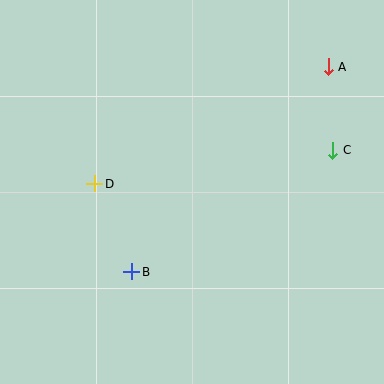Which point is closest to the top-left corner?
Point D is closest to the top-left corner.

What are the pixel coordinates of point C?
Point C is at (333, 150).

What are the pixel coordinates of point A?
Point A is at (328, 67).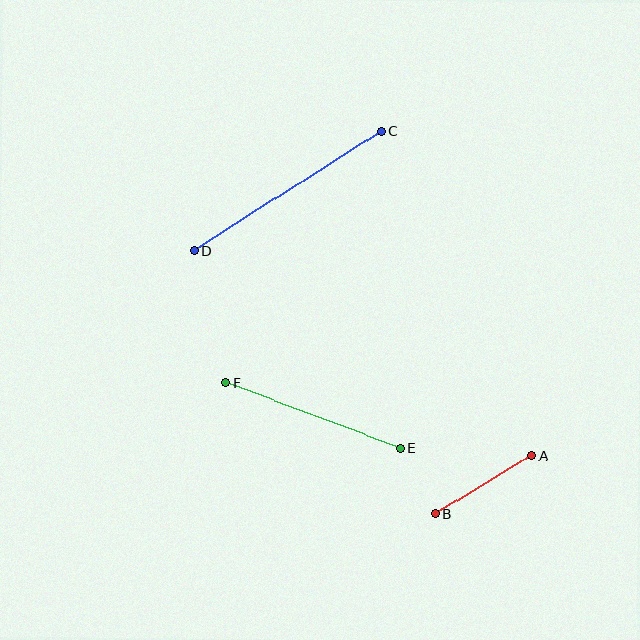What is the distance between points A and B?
The distance is approximately 112 pixels.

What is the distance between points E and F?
The distance is approximately 186 pixels.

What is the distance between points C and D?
The distance is approximately 222 pixels.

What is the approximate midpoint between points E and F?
The midpoint is at approximately (313, 415) pixels.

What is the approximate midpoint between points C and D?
The midpoint is at approximately (288, 191) pixels.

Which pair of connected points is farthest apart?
Points C and D are farthest apart.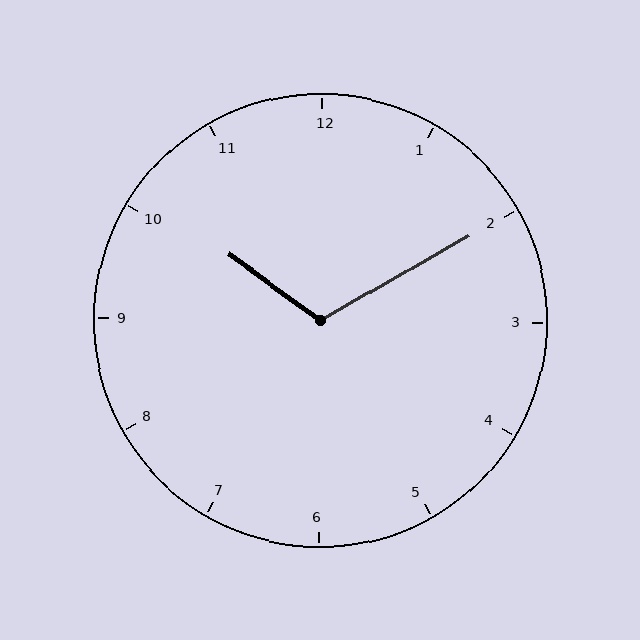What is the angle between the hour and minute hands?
Approximately 115 degrees.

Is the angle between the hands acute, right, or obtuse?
It is obtuse.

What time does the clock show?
10:10.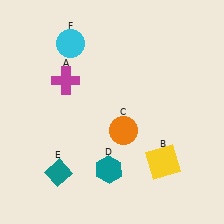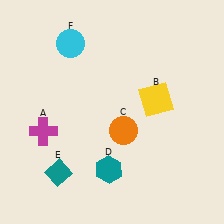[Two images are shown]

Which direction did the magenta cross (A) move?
The magenta cross (A) moved down.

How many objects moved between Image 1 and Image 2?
2 objects moved between the two images.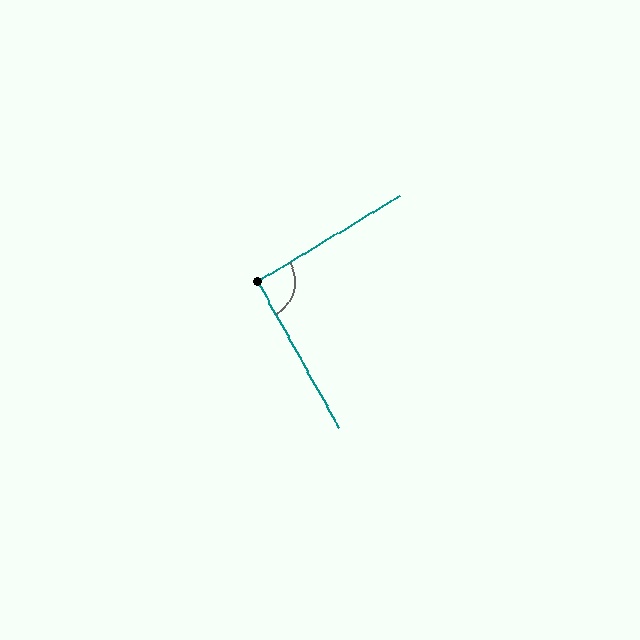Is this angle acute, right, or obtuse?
It is approximately a right angle.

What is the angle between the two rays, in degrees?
Approximately 92 degrees.